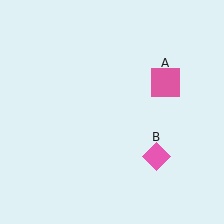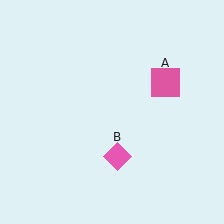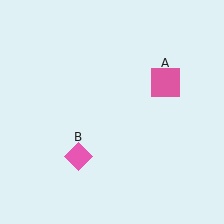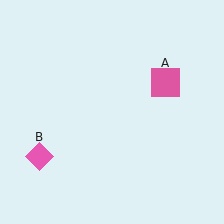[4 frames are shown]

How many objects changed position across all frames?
1 object changed position: pink diamond (object B).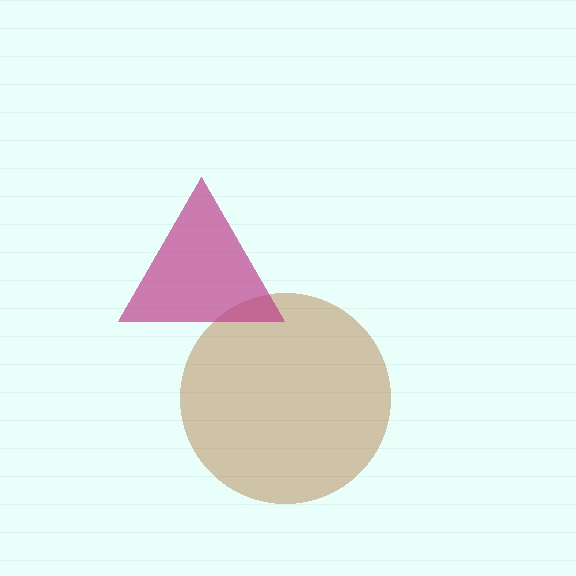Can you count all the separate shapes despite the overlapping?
Yes, there are 2 separate shapes.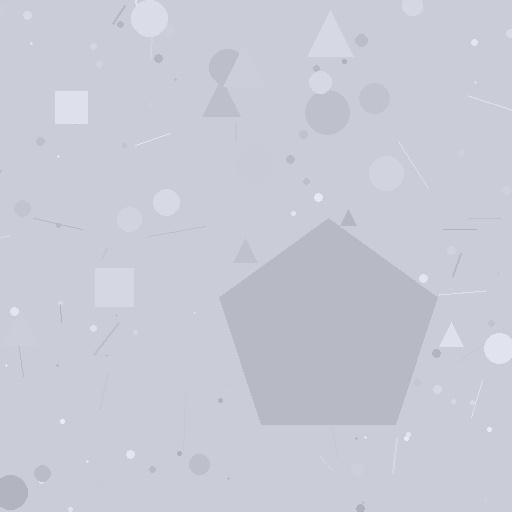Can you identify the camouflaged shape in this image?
The camouflaged shape is a pentagon.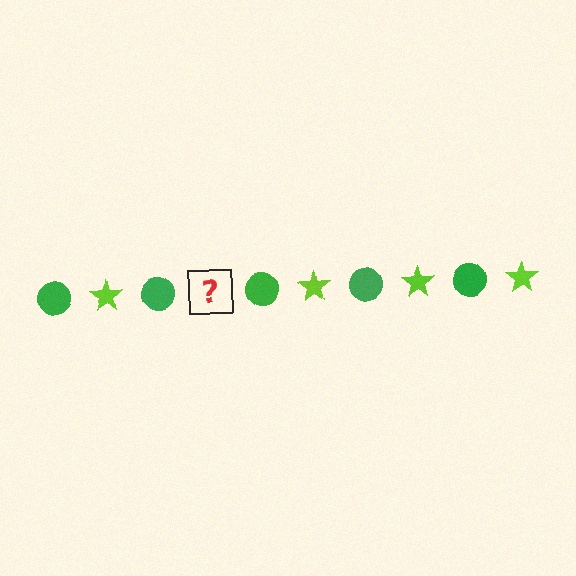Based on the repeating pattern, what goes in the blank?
The blank should be a lime star.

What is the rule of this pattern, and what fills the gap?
The rule is that the pattern alternates between green circle and lime star. The gap should be filled with a lime star.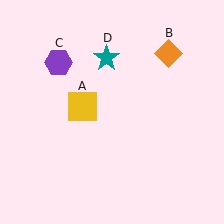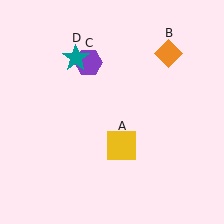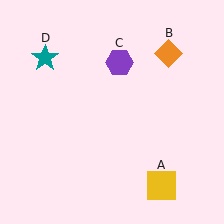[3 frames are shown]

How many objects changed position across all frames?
3 objects changed position: yellow square (object A), purple hexagon (object C), teal star (object D).